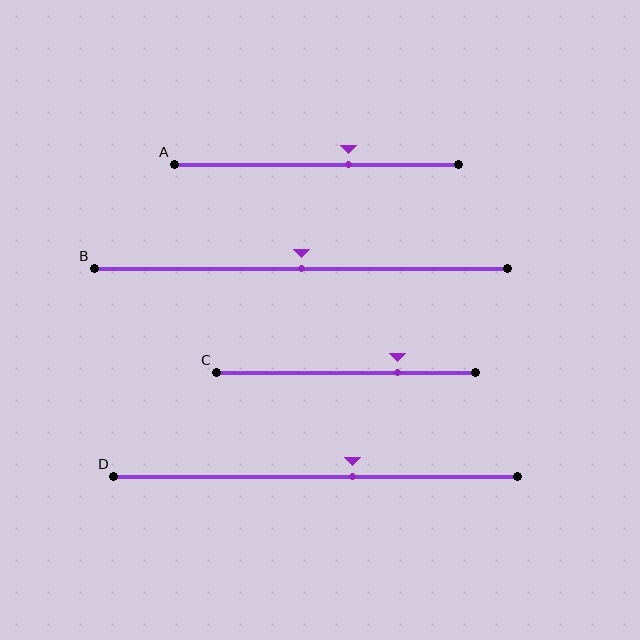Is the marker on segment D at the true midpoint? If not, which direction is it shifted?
No, the marker on segment D is shifted to the right by about 9% of the segment length.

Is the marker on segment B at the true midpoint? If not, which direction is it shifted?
Yes, the marker on segment B is at the true midpoint.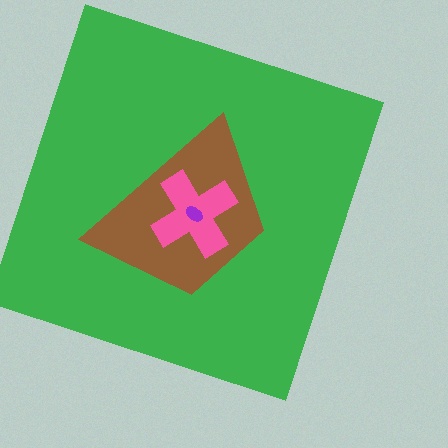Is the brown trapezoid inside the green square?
Yes.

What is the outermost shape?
The green square.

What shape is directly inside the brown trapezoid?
The pink cross.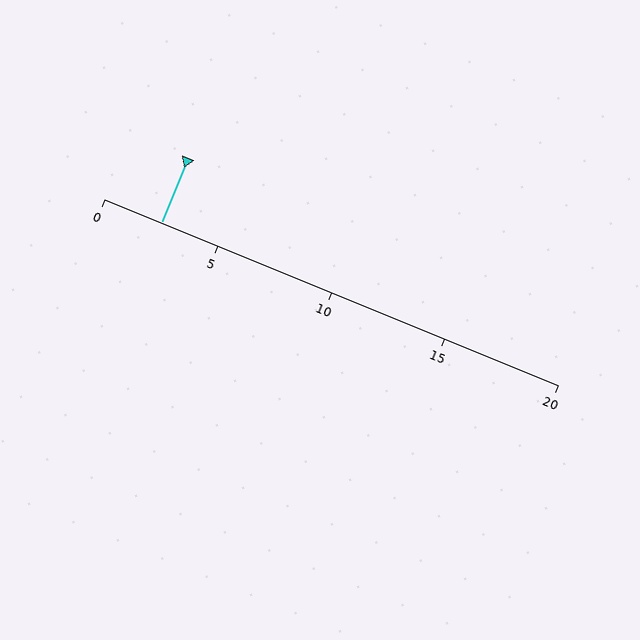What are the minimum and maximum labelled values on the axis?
The axis runs from 0 to 20.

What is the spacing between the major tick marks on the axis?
The major ticks are spaced 5 apart.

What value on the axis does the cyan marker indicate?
The marker indicates approximately 2.5.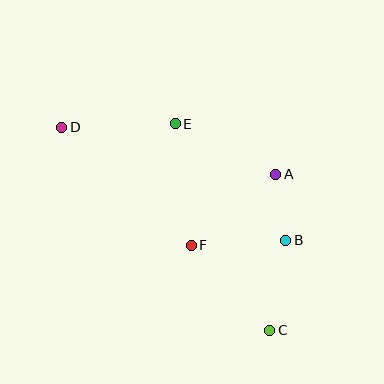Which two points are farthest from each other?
Points C and D are farthest from each other.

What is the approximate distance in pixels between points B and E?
The distance between B and E is approximately 161 pixels.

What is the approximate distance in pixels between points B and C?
The distance between B and C is approximately 92 pixels.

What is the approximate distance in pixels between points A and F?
The distance between A and F is approximately 111 pixels.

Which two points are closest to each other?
Points A and B are closest to each other.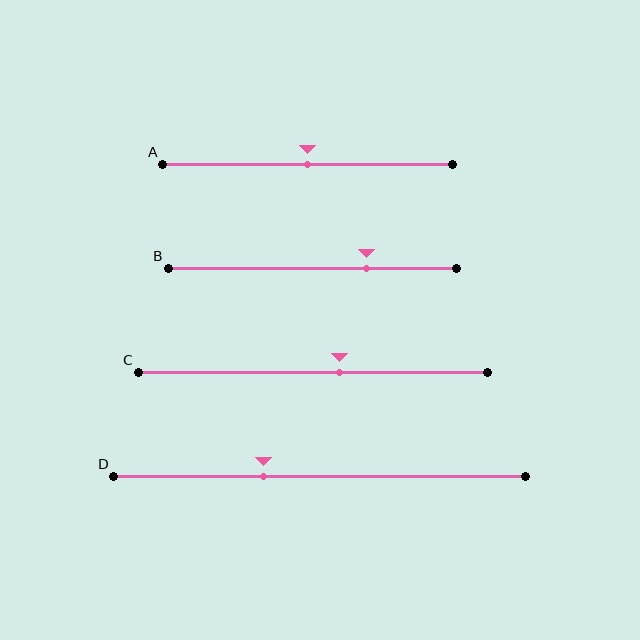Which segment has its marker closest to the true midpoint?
Segment A has its marker closest to the true midpoint.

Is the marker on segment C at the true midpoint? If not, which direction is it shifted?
No, the marker on segment C is shifted to the right by about 8% of the segment length.